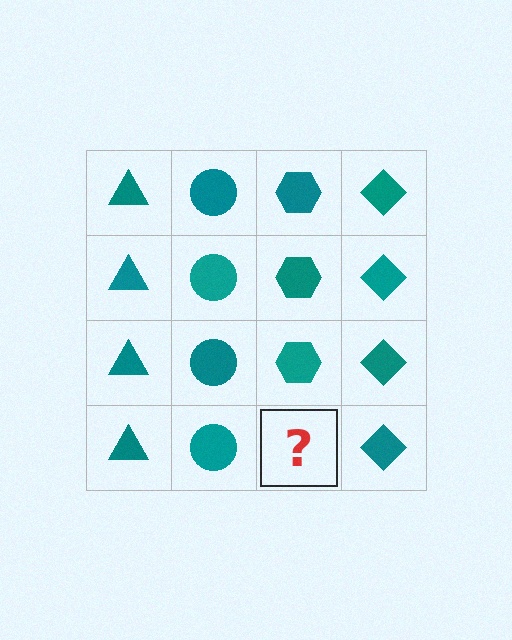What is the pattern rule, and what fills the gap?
The rule is that each column has a consistent shape. The gap should be filled with a teal hexagon.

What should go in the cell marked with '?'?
The missing cell should contain a teal hexagon.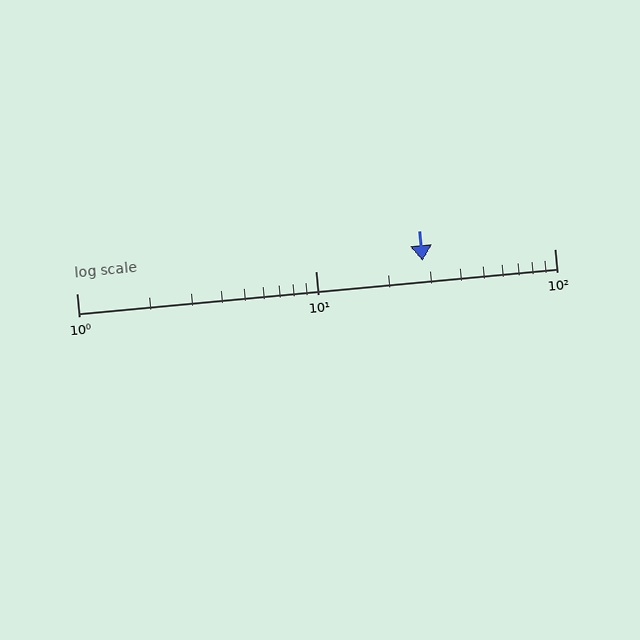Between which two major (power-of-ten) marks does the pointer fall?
The pointer is between 10 and 100.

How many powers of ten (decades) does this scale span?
The scale spans 2 decades, from 1 to 100.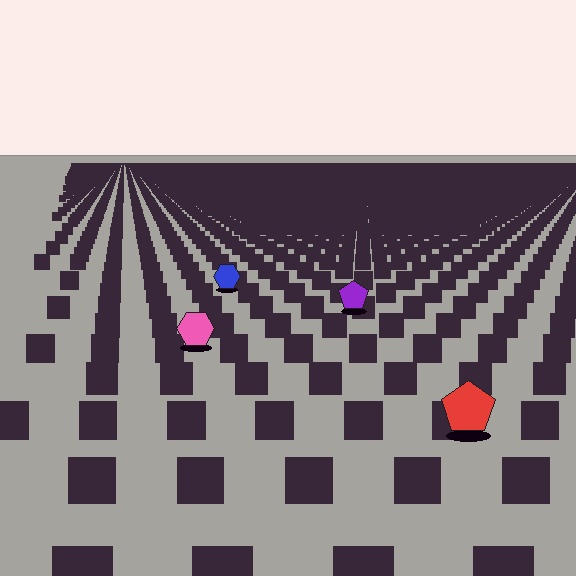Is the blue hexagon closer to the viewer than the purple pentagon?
No. The purple pentagon is closer — you can tell from the texture gradient: the ground texture is coarser near it.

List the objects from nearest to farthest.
From nearest to farthest: the red pentagon, the pink hexagon, the purple pentagon, the blue hexagon.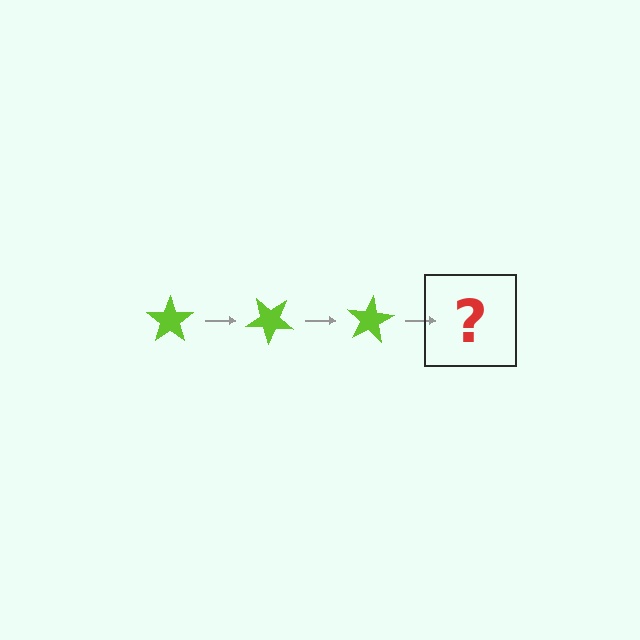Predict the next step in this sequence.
The next step is a lime star rotated 120 degrees.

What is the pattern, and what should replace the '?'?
The pattern is that the star rotates 40 degrees each step. The '?' should be a lime star rotated 120 degrees.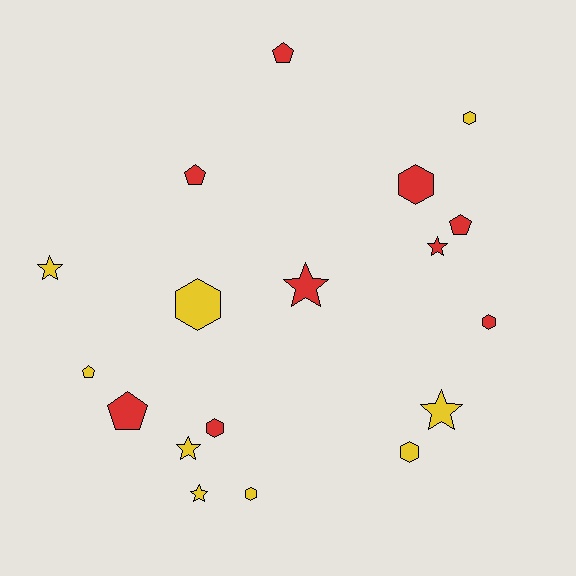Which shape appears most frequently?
Hexagon, with 7 objects.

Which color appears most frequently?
Red, with 9 objects.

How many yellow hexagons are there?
There are 4 yellow hexagons.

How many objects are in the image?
There are 18 objects.